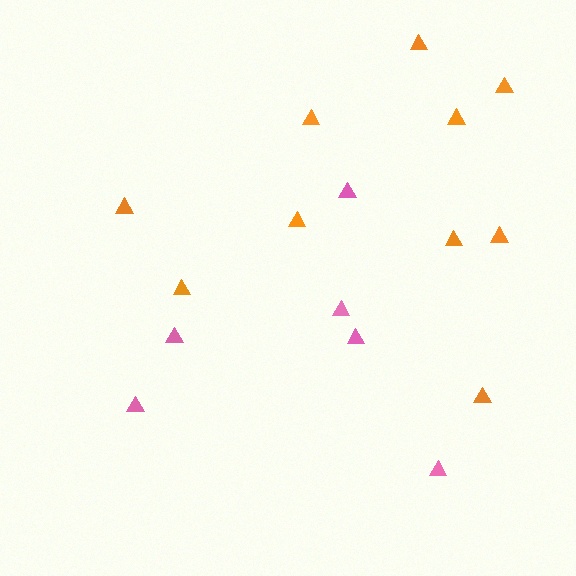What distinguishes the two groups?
There are 2 groups: one group of orange triangles (10) and one group of pink triangles (6).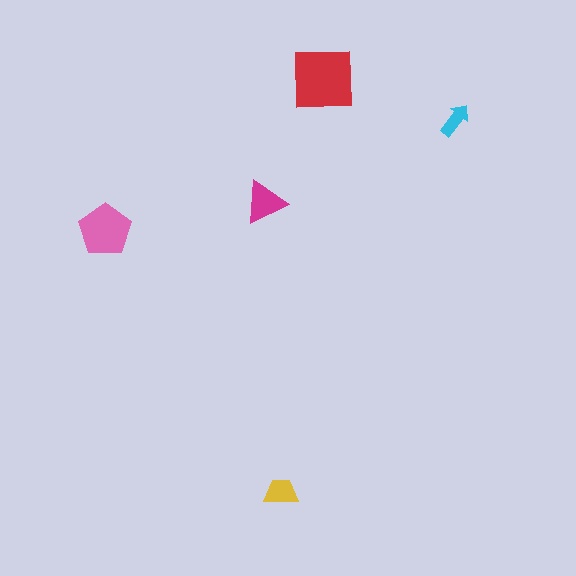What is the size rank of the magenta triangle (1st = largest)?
3rd.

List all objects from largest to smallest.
The red square, the pink pentagon, the magenta triangle, the yellow trapezoid, the cyan arrow.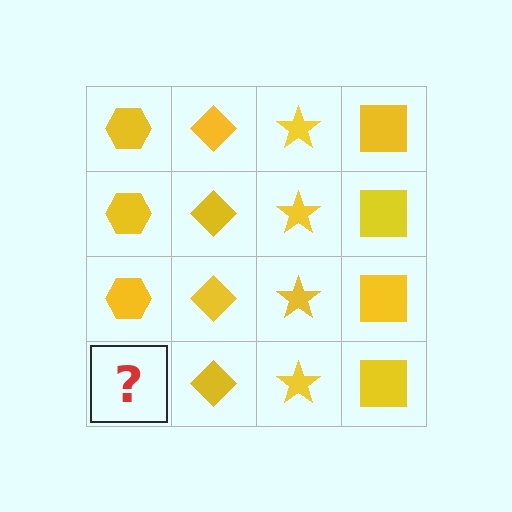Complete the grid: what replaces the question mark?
The question mark should be replaced with a yellow hexagon.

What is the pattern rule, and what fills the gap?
The rule is that each column has a consistent shape. The gap should be filled with a yellow hexagon.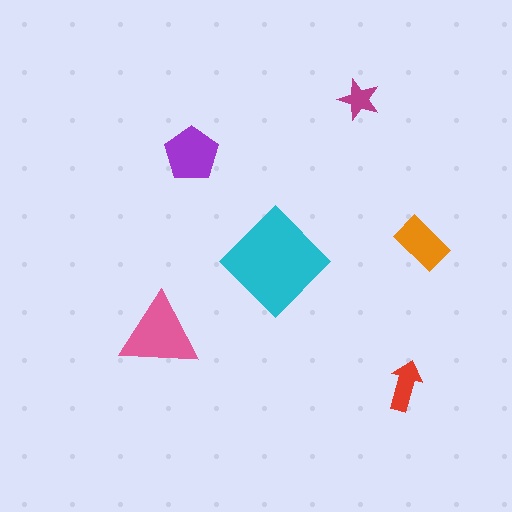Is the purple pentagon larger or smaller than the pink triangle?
Smaller.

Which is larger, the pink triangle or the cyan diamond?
The cyan diamond.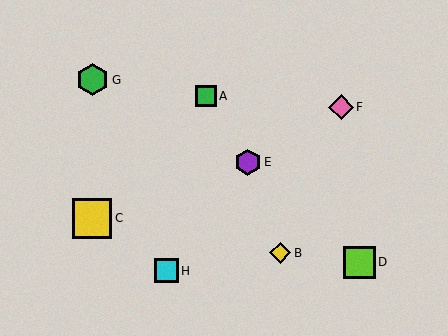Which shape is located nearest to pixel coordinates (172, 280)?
The cyan square (labeled H) at (166, 271) is nearest to that location.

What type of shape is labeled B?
Shape B is a yellow diamond.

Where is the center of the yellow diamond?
The center of the yellow diamond is at (280, 253).